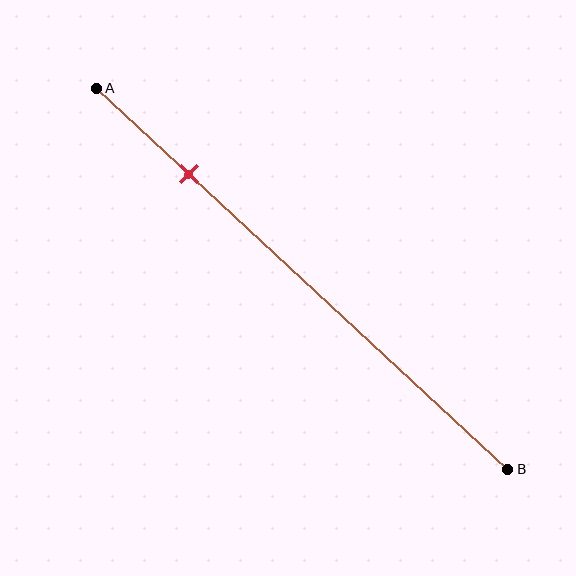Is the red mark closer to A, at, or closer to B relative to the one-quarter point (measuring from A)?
The red mark is approximately at the one-quarter point of segment AB.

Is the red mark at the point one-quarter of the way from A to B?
Yes, the mark is approximately at the one-quarter point.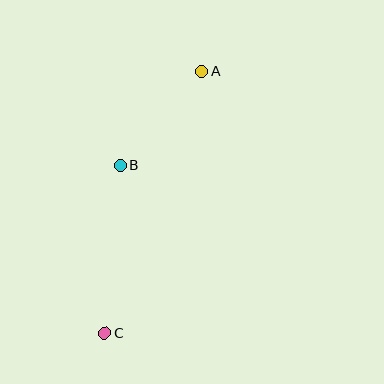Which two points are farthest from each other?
Points A and C are farthest from each other.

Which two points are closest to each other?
Points A and B are closest to each other.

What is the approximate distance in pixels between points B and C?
The distance between B and C is approximately 168 pixels.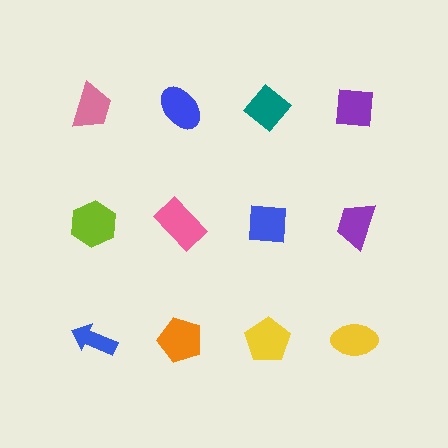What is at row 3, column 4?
A yellow ellipse.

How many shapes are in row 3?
4 shapes.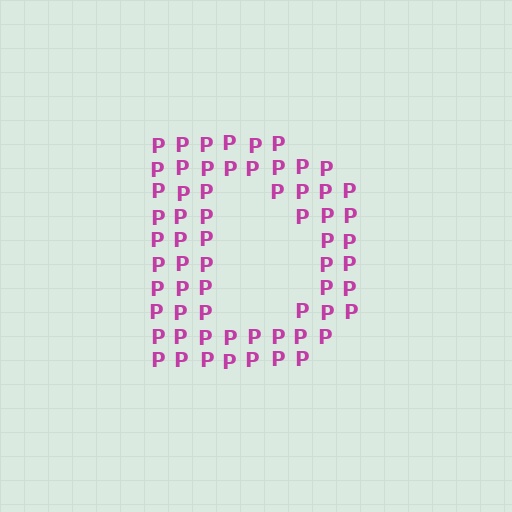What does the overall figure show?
The overall figure shows the letter D.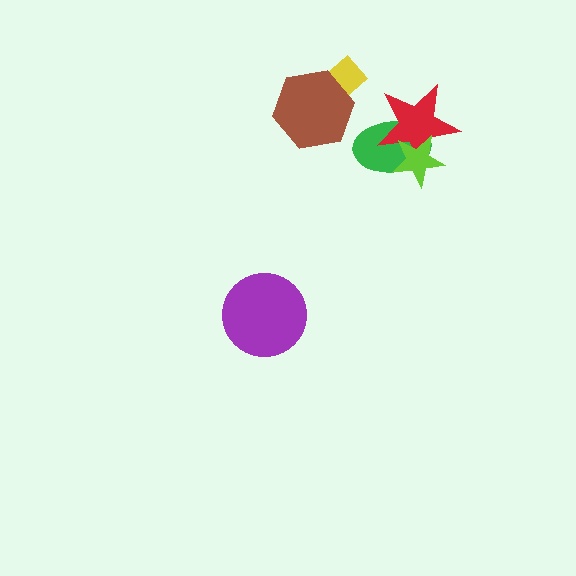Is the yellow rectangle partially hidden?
Yes, it is partially covered by another shape.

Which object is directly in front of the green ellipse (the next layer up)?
The red star is directly in front of the green ellipse.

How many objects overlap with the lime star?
2 objects overlap with the lime star.